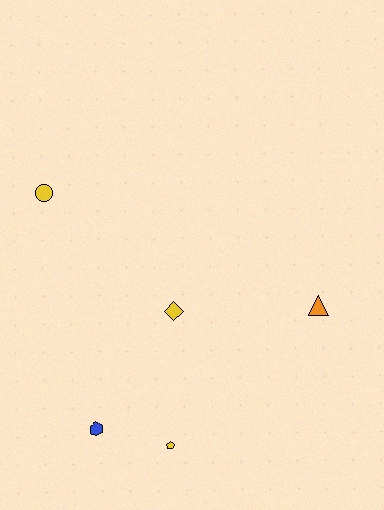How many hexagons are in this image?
There is 1 hexagon.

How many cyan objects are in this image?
There are no cyan objects.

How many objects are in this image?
There are 5 objects.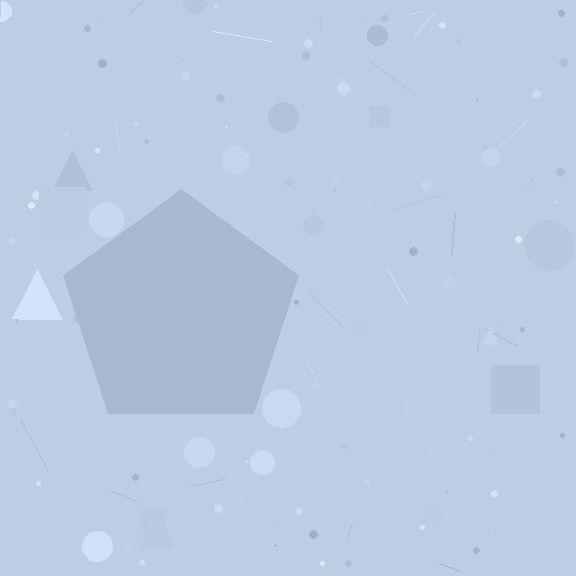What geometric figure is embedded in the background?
A pentagon is embedded in the background.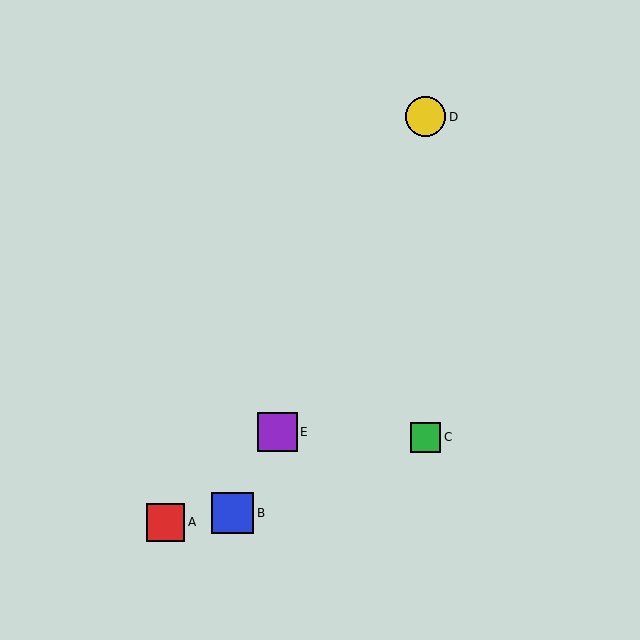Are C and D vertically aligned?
Yes, both are at x≈426.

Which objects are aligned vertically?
Objects C, D are aligned vertically.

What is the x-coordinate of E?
Object E is at x≈278.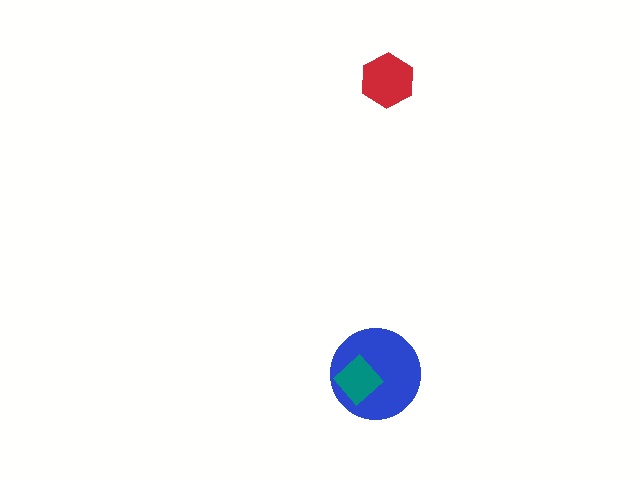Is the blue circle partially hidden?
Yes, it is partially covered by another shape.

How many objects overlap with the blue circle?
1 object overlaps with the blue circle.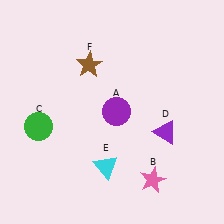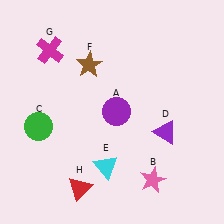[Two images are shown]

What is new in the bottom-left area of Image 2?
A red triangle (H) was added in the bottom-left area of Image 2.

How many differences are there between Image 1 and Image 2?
There are 2 differences between the two images.